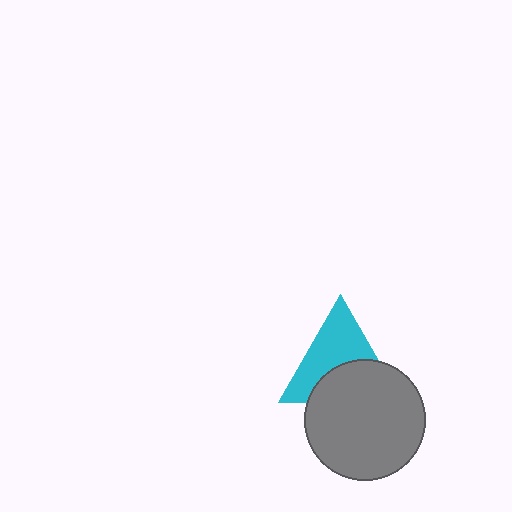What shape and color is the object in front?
The object in front is a gray circle.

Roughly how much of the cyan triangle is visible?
About half of it is visible (roughly 56%).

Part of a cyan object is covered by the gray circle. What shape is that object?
It is a triangle.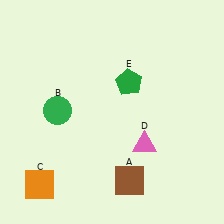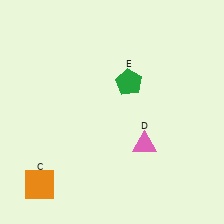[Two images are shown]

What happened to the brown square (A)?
The brown square (A) was removed in Image 2. It was in the bottom-right area of Image 1.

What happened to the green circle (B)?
The green circle (B) was removed in Image 2. It was in the top-left area of Image 1.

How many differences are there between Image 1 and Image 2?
There are 2 differences between the two images.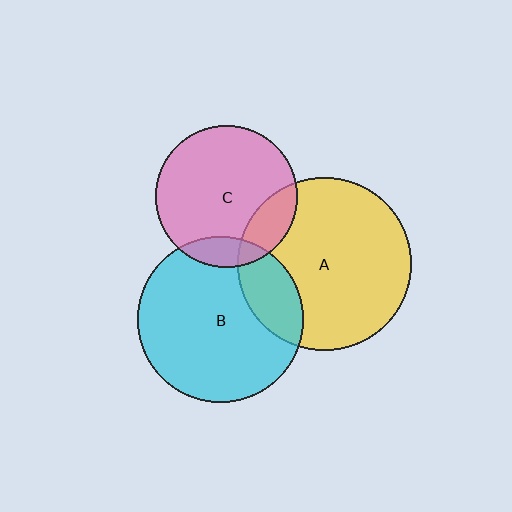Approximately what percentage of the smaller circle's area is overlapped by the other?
Approximately 20%.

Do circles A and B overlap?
Yes.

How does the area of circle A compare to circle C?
Approximately 1.5 times.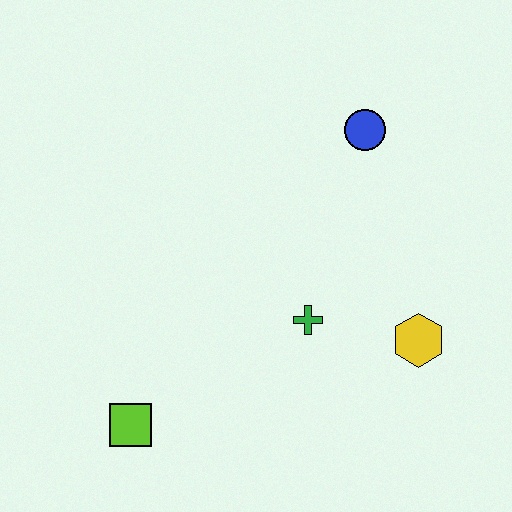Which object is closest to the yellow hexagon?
The green cross is closest to the yellow hexagon.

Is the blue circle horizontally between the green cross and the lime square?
No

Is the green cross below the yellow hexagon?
No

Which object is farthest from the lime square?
The blue circle is farthest from the lime square.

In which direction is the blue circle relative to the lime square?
The blue circle is above the lime square.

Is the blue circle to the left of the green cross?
No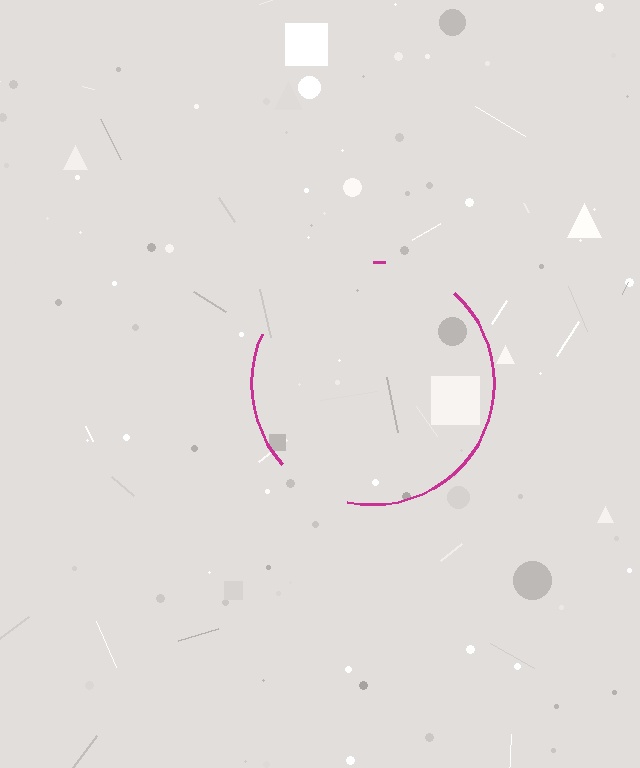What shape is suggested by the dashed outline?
The dashed outline suggests a circle.